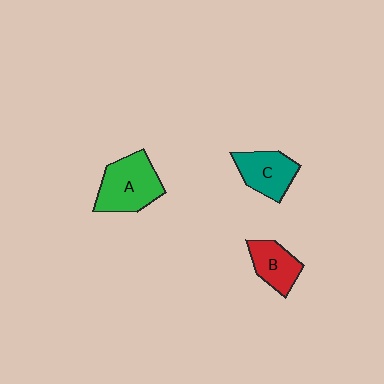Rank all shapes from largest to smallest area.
From largest to smallest: A (green), C (teal), B (red).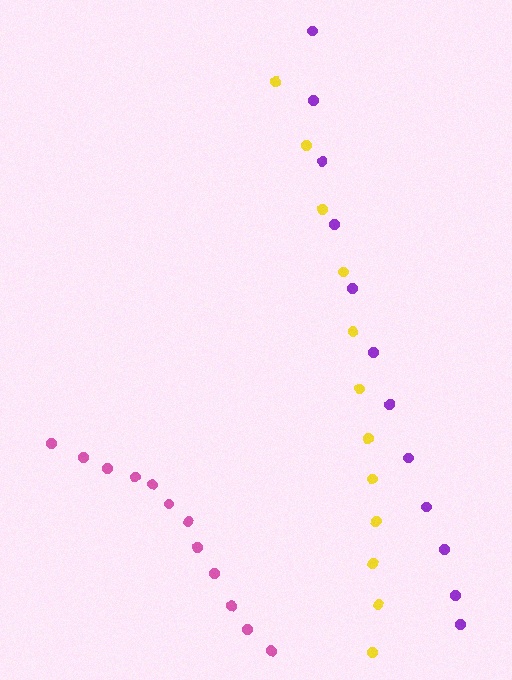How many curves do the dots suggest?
There are 3 distinct paths.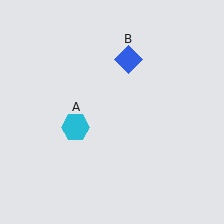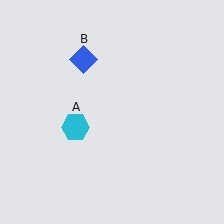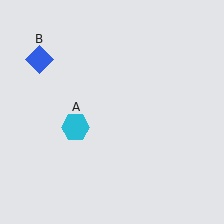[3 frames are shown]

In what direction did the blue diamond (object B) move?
The blue diamond (object B) moved left.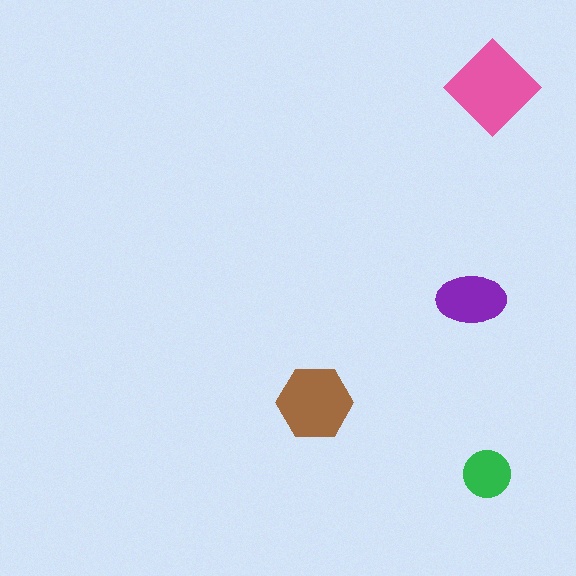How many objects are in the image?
There are 4 objects in the image.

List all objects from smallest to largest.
The green circle, the purple ellipse, the brown hexagon, the pink diamond.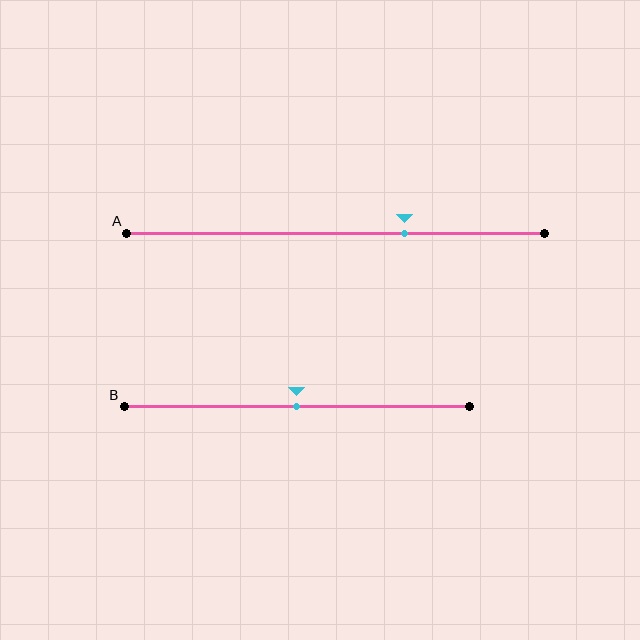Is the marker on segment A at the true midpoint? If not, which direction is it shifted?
No, the marker on segment A is shifted to the right by about 16% of the segment length.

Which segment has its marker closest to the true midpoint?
Segment B has its marker closest to the true midpoint.